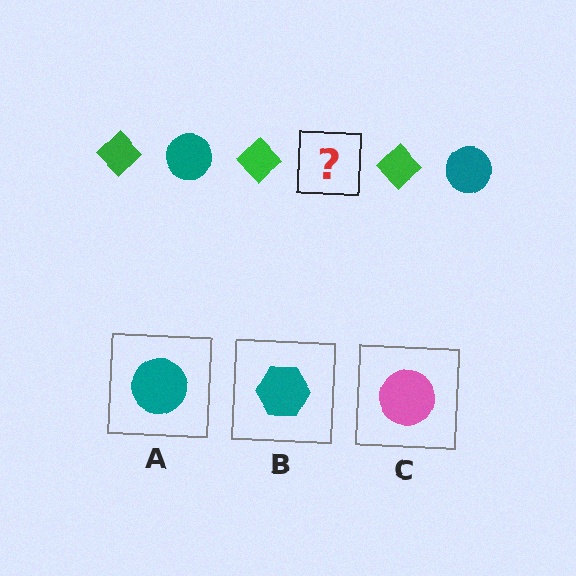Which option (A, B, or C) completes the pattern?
A.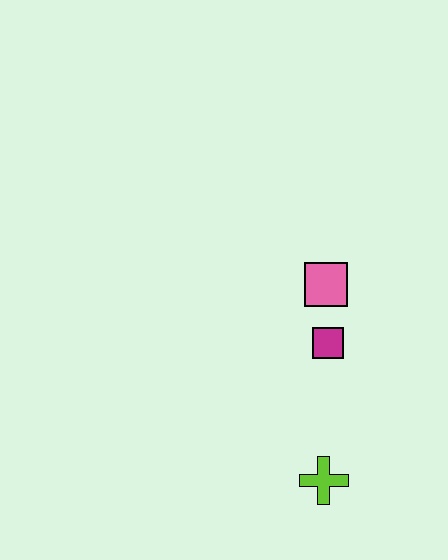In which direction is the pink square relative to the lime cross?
The pink square is above the lime cross.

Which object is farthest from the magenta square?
The lime cross is farthest from the magenta square.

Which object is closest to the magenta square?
The pink square is closest to the magenta square.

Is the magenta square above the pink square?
No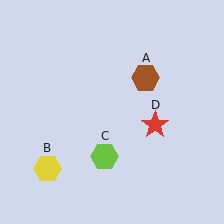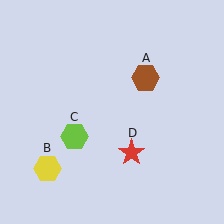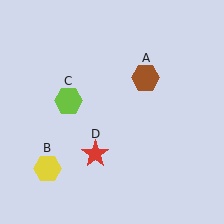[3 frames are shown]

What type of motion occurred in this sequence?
The lime hexagon (object C), red star (object D) rotated clockwise around the center of the scene.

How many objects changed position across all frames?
2 objects changed position: lime hexagon (object C), red star (object D).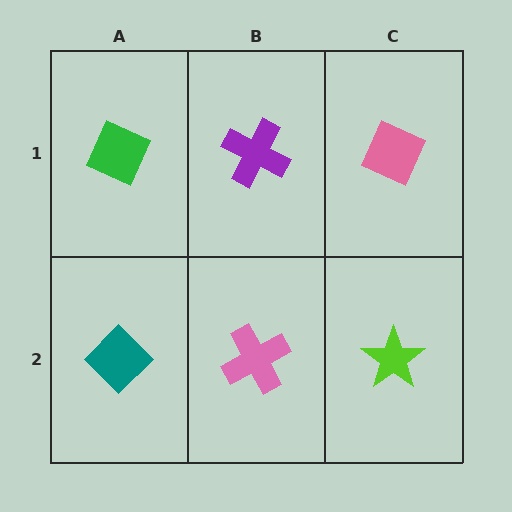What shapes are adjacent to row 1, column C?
A lime star (row 2, column C), a purple cross (row 1, column B).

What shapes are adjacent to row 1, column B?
A pink cross (row 2, column B), a green diamond (row 1, column A), a pink diamond (row 1, column C).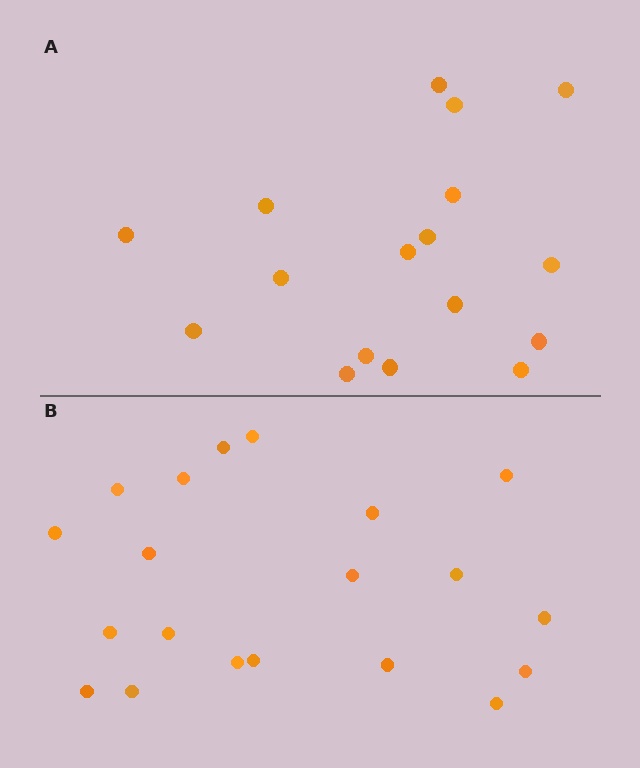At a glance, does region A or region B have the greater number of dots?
Region B (the bottom region) has more dots.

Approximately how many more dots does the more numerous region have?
Region B has just a few more — roughly 2 or 3 more dots than region A.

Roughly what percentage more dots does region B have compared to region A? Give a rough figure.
About 20% more.